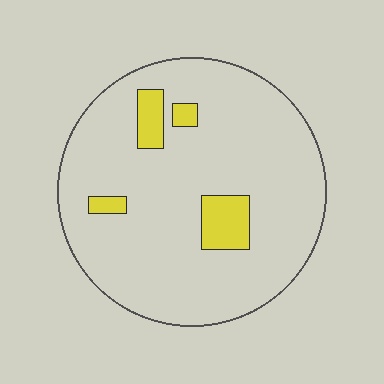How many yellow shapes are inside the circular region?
4.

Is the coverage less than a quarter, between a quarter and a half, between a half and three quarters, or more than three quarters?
Less than a quarter.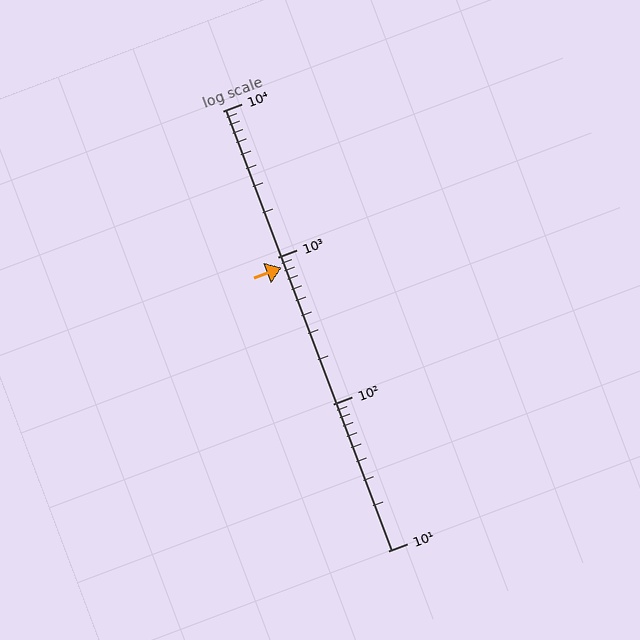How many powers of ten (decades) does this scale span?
The scale spans 3 decades, from 10 to 10000.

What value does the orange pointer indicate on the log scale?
The pointer indicates approximately 850.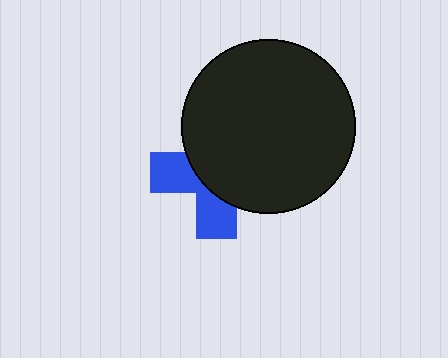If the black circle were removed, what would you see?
You would see the complete blue cross.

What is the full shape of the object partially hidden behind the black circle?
The partially hidden object is a blue cross.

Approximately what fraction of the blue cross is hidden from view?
Roughly 61% of the blue cross is hidden behind the black circle.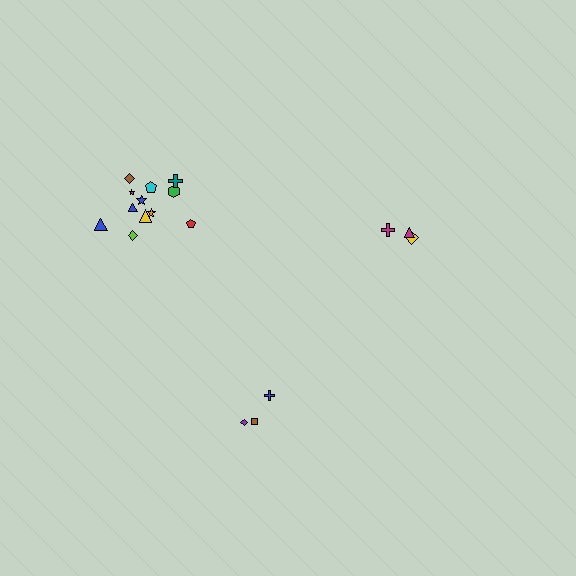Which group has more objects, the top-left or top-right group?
The top-left group.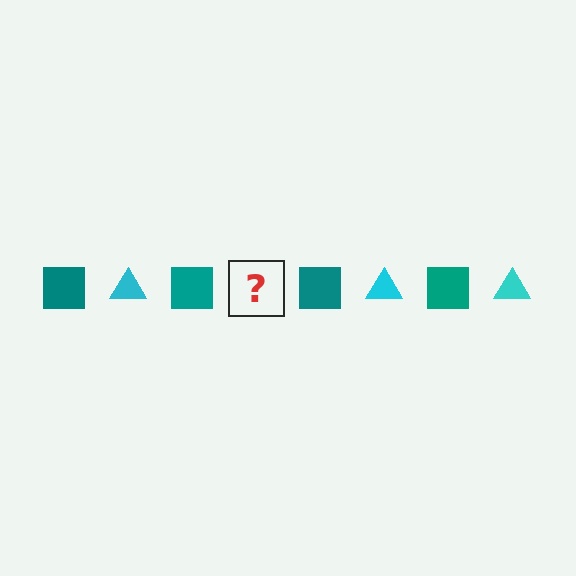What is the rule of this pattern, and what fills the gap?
The rule is that the pattern alternates between teal square and cyan triangle. The gap should be filled with a cyan triangle.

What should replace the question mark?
The question mark should be replaced with a cyan triangle.